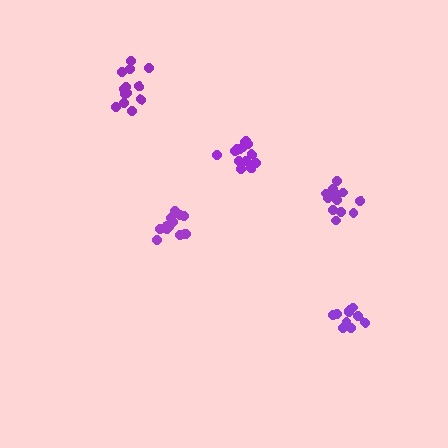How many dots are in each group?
Group 1: 12 dots, Group 2: 15 dots, Group 3: 14 dots, Group 4: 10 dots, Group 5: 14 dots (65 total).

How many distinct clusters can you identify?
There are 5 distinct clusters.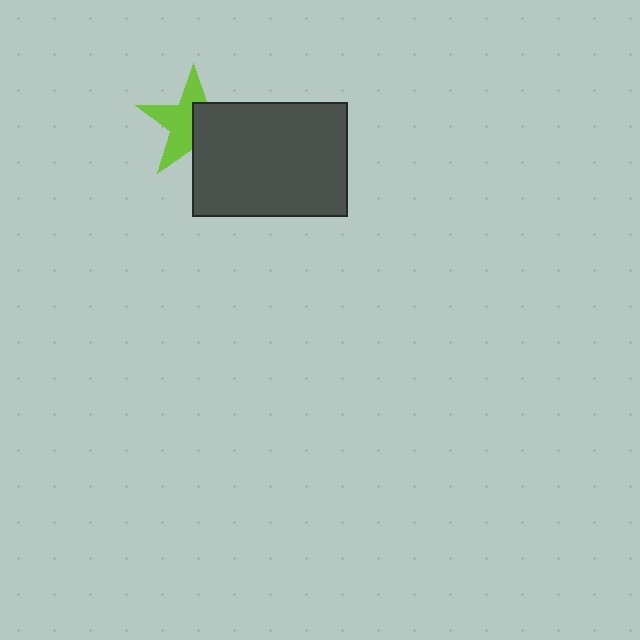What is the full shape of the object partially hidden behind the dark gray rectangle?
The partially hidden object is a lime star.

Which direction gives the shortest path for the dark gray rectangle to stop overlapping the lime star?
Moving toward the lower-right gives the shortest separation.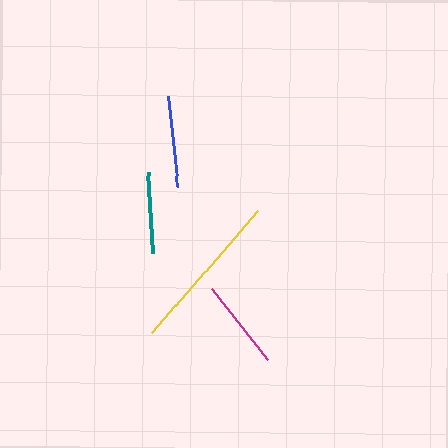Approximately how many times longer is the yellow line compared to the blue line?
The yellow line is approximately 1.8 times the length of the blue line.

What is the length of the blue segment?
The blue segment is approximately 91 pixels long.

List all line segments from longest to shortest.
From longest to shortest: yellow, blue, magenta, teal.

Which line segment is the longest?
The yellow line is the longest at approximately 162 pixels.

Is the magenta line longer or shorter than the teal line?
The magenta line is longer than the teal line.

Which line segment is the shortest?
The teal line is the shortest at approximately 81 pixels.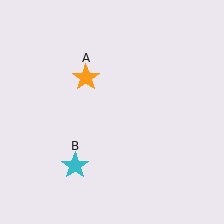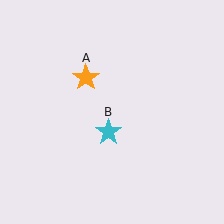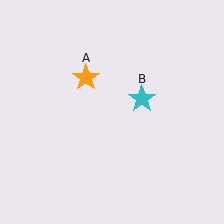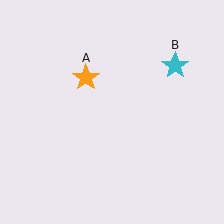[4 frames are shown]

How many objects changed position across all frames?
1 object changed position: cyan star (object B).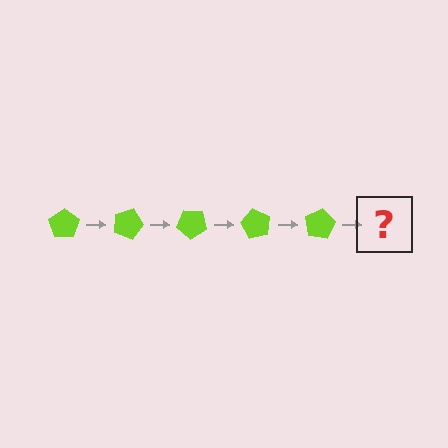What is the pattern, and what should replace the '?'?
The pattern is that the pentagon rotates 20 degrees each step. The '?' should be a lime pentagon rotated 100 degrees.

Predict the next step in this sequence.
The next step is a lime pentagon rotated 100 degrees.